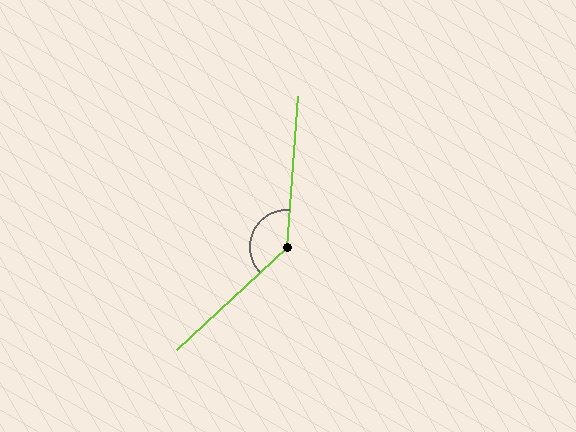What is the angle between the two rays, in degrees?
Approximately 137 degrees.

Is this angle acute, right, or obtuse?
It is obtuse.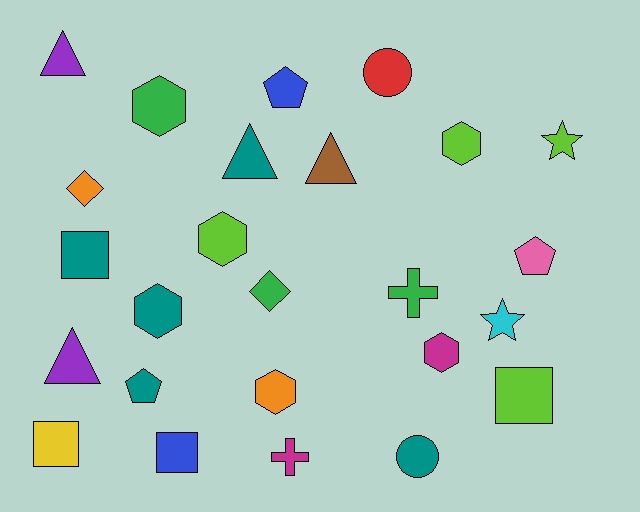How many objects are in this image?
There are 25 objects.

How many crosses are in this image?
There are 2 crosses.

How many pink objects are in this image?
There is 1 pink object.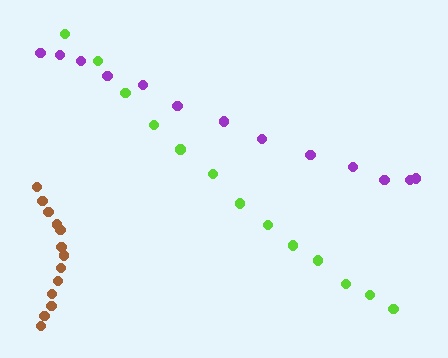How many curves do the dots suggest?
There are 3 distinct paths.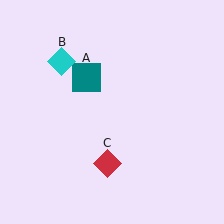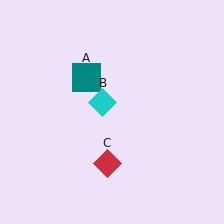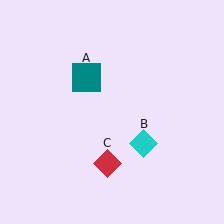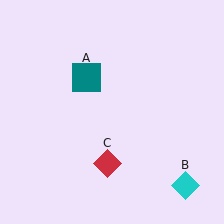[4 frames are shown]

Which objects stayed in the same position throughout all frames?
Teal square (object A) and red diamond (object C) remained stationary.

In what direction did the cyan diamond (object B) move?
The cyan diamond (object B) moved down and to the right.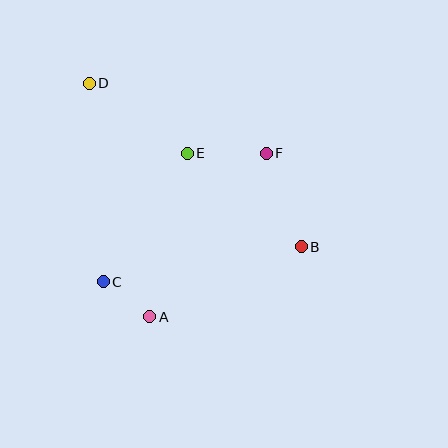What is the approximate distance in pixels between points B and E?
The distance between B and E is approximately 147 pixels.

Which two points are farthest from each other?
Points B and D are farthest from each other.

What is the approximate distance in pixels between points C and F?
The distance between C and F is approximately 207 pixels.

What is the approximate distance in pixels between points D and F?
The distance between D and F is approximately 190 pixels.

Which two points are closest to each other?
Points A and C are closest to each other.